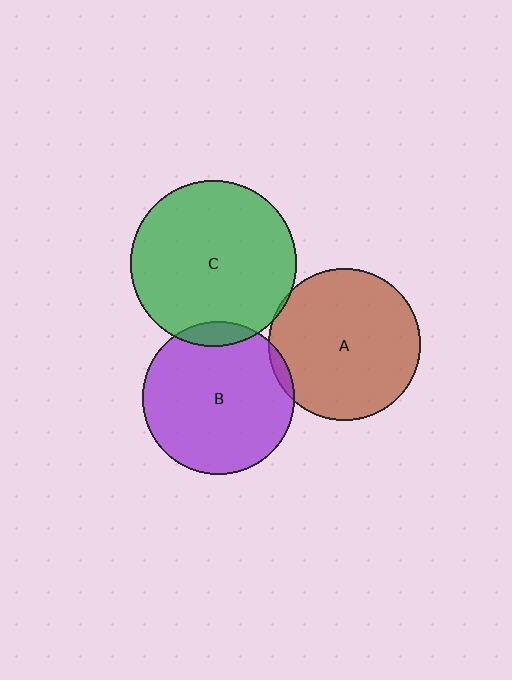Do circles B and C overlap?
Yes.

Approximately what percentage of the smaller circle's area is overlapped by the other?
Approximately 10%.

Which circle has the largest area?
Circle C (green).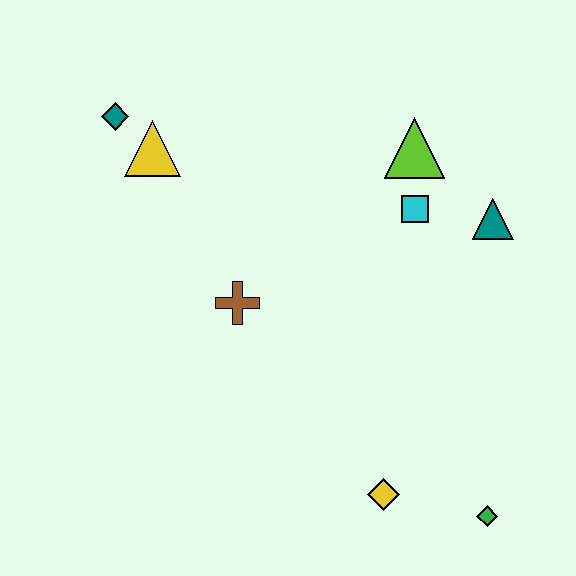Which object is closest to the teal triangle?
The cyan square is closest to the teal triangle.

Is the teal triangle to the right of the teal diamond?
Yes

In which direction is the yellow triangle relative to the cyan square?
The yellow triangle is to the left of the cyan square.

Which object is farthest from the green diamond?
The teal diamond is farthest from the green diamond.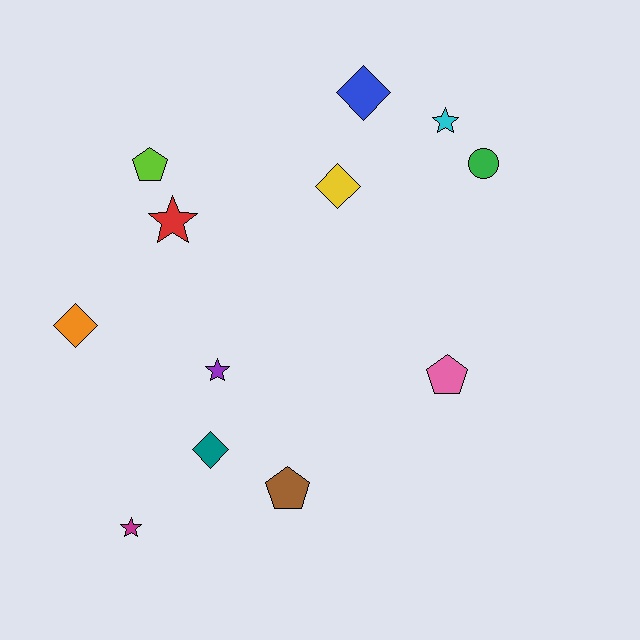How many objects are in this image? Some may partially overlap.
There are 12 objects.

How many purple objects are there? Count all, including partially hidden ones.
There is 1 purple object.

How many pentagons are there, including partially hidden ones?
There are 3 pentagons.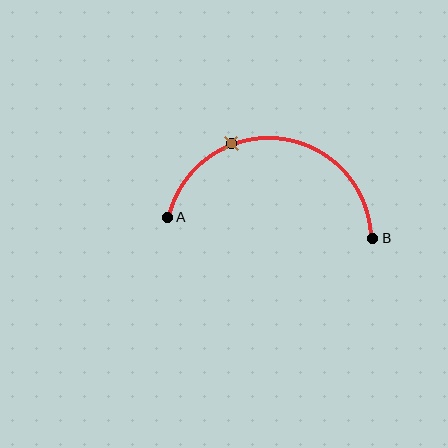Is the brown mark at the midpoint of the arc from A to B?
No. The brown mark lies on the arc but is closer to endpoint A. The arc midpoint would be at the point on the curve equidistant along the arc from both A and B.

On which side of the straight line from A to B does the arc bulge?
The arc bulges above the straight line connecting A and B.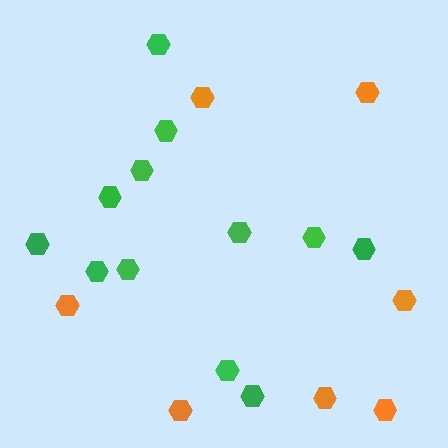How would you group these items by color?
There are 2 groups: one group of orange hexagons (7) and one group of green hexagons (12).